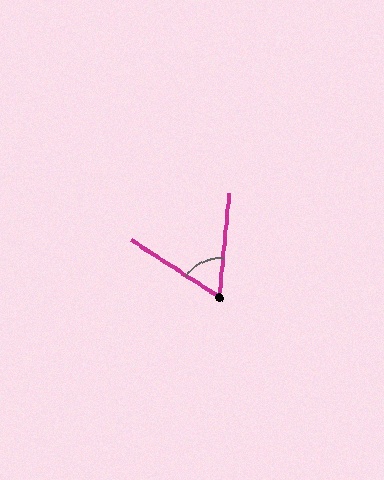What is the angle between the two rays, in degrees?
Approximately 62 degrees.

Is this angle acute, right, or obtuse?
It is acute.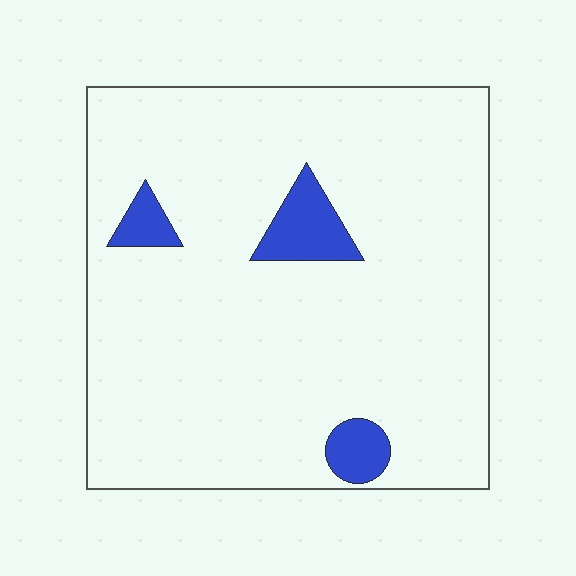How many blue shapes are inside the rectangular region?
3.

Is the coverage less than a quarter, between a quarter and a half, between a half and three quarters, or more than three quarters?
Less than a quarter.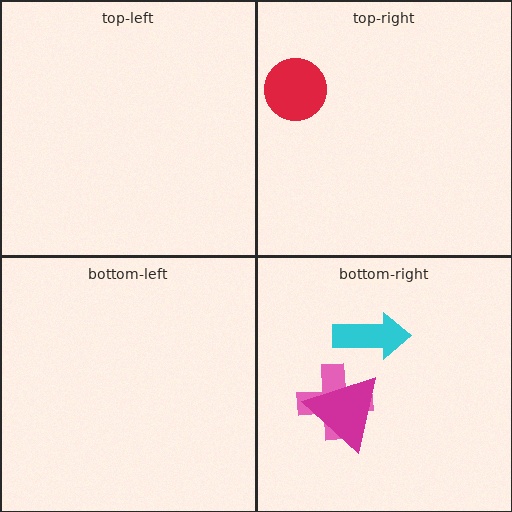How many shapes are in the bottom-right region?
3.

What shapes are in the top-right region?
The red circle.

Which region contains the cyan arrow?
The bottom-right region.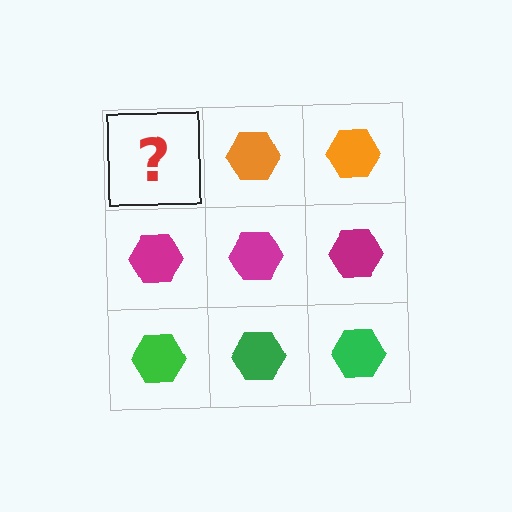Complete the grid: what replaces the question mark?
The question mark should be replaced with an orange hexagon.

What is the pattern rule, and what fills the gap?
The rule is that each row has a consistent color. The gap should be filled with an orange hexagon.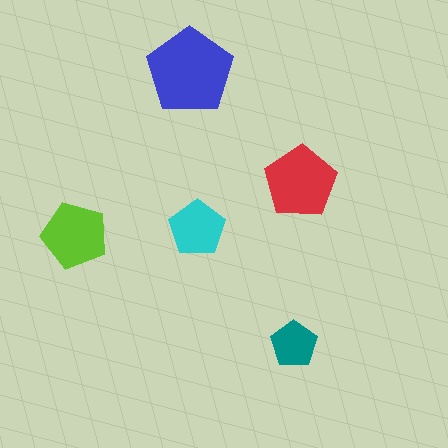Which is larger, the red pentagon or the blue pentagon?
The blue one.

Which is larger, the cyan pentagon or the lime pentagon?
The lime one.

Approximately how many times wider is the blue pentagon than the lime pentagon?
About 1.5 times wider.